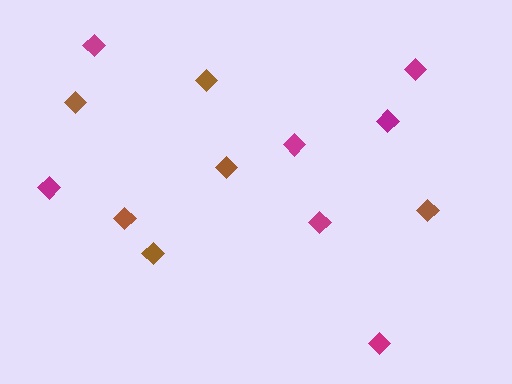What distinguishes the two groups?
There are 2 groups: one group of magenta diamonds (7) and one group of brown diamonds (6).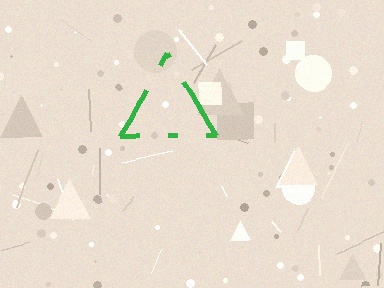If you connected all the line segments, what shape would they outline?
They would outline a triangle.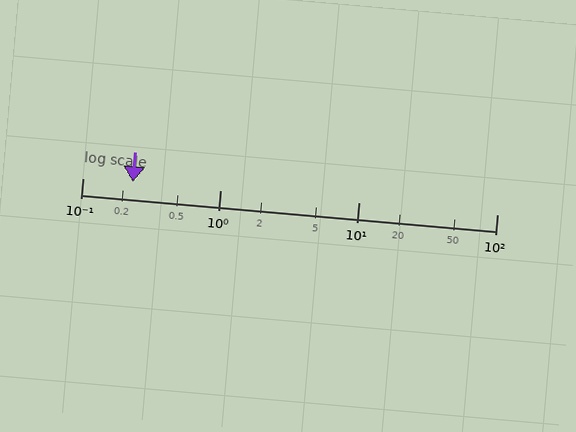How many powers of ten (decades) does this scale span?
The scale spans 3 decades, from 0.1 to 100.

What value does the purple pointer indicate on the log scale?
The pointer indicates approximately 0.23.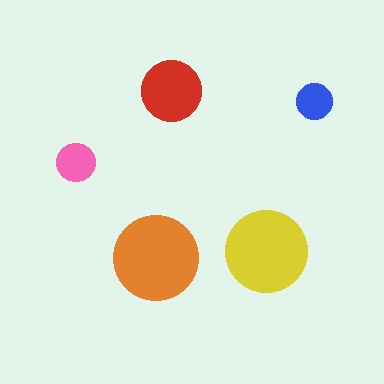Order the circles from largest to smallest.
the orange one, the yellow one, the red one, the pink one, the blue one.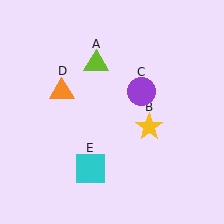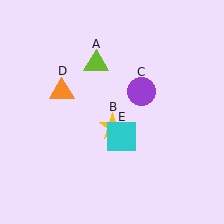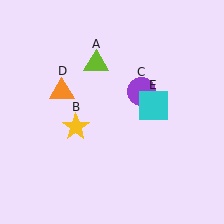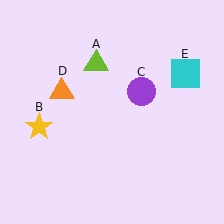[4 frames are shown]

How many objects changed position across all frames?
2 objects changed position: yellow star (object B), cyan square (object E).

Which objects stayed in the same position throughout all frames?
Lime triangle (object A) and purple circle (object C) and orange triangle (object D) remained stationary.